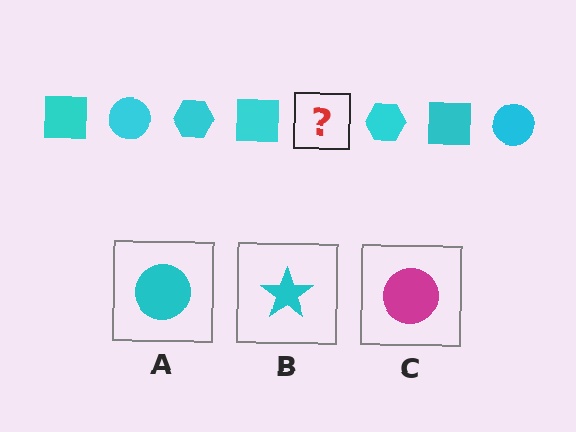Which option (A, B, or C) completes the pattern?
A.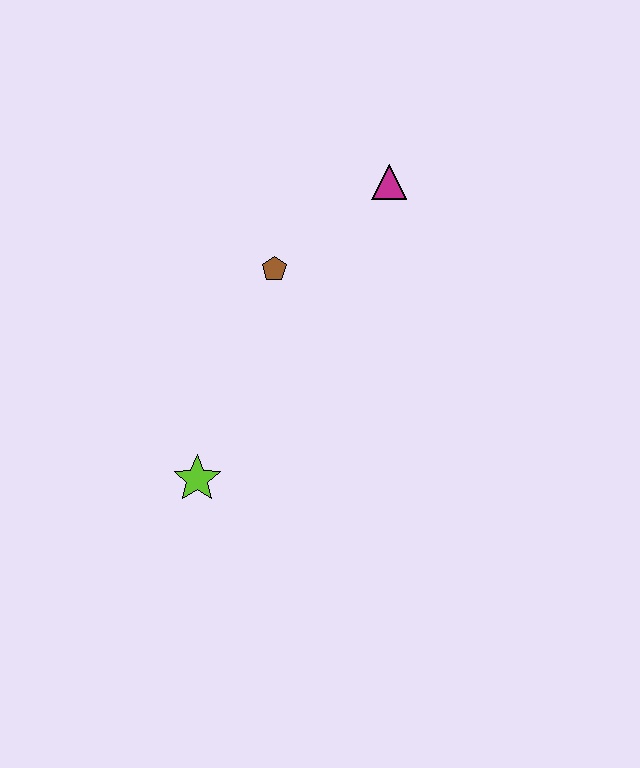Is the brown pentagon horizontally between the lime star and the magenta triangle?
Yes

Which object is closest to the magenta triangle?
The brown pentagon is closest to the magenta triangle.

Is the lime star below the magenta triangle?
Yes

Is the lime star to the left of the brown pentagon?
Yes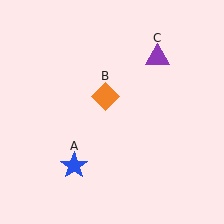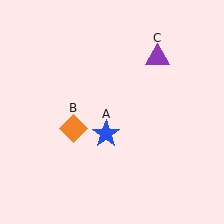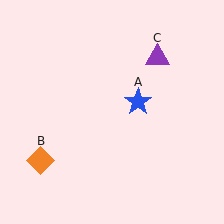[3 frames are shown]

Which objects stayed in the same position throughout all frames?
Purple triangle (object C) remained stationary.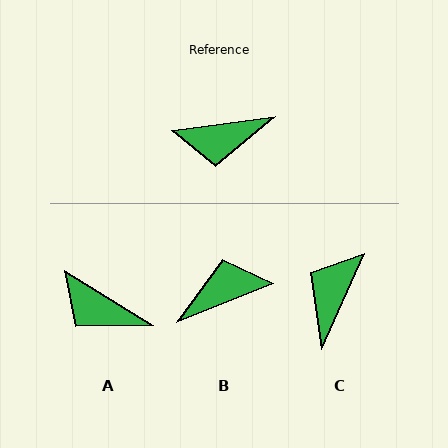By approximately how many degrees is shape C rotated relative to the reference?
Approximately 122 degrees clockwise.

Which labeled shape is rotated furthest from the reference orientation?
B, about 166 degrees away.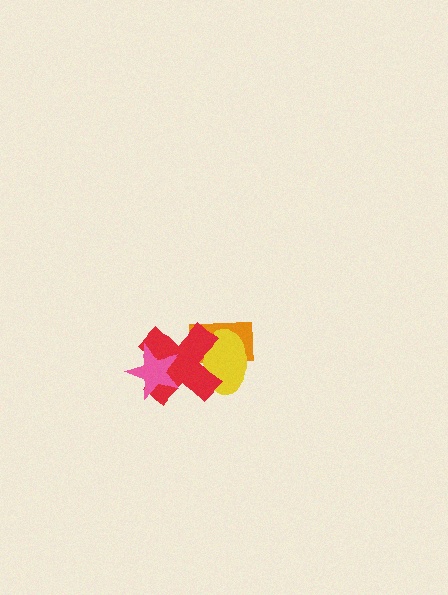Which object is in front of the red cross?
The pink star is in front of the red cross.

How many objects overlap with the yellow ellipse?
2 objects overlap with the yellow ellipse.